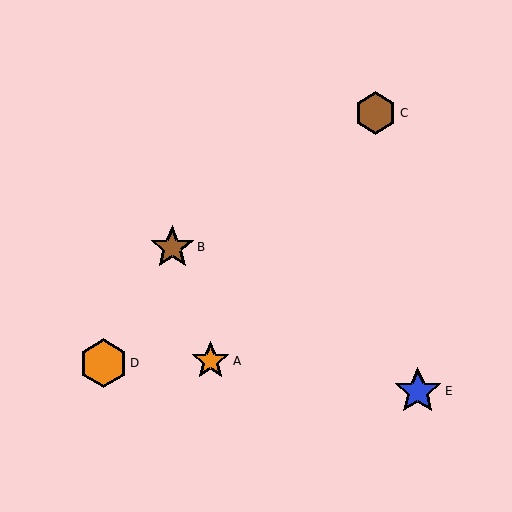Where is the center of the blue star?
The center of the blue star is at (418, 391).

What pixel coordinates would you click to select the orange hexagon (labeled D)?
Click at (103, 363) to select the orange hexagon D.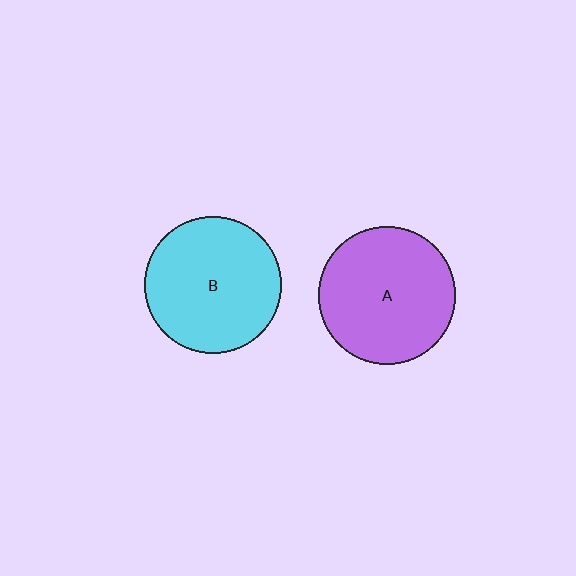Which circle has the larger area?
Circle B (cyan).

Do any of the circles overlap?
No, none of the circles overlap.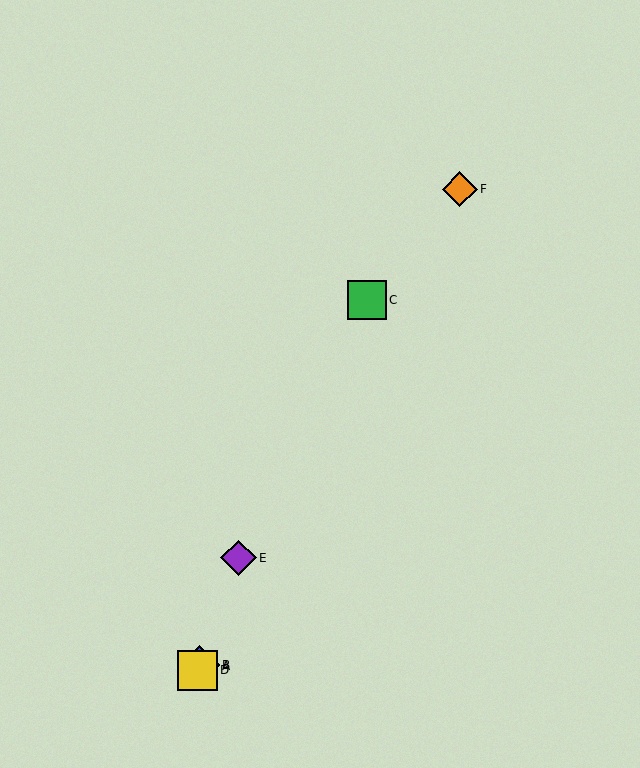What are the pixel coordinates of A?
Object A is at (199, 666).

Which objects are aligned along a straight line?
Objects A, B, D, E are aligned along a straight line.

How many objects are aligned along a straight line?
4 objects (A, B, D, E) are aligned along a straight line.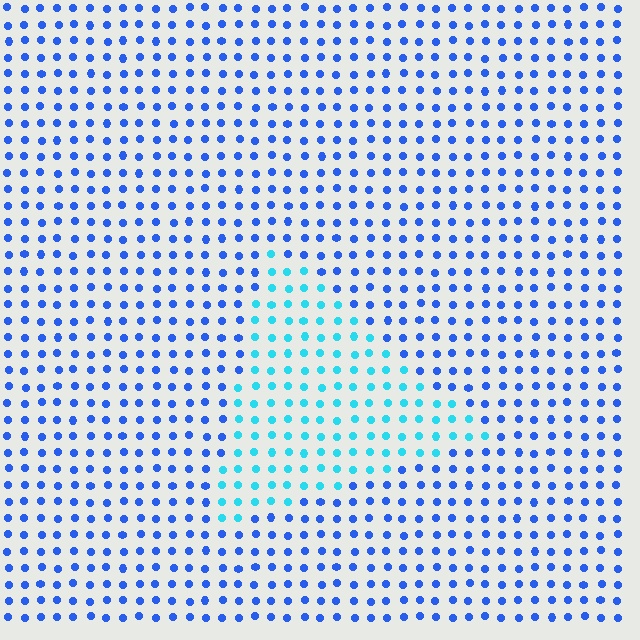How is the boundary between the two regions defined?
The boundary is defined purely by a slight shift in hue (about 38 degrees). Spacing, size, and orientation are identical on both sides.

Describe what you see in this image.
The image is filled with small blue elements in a uniform arrangement. A triangle-shaped region is visible where the elements are tinted to a slightly different hue, forming a subtle color boundary.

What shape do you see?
I see a triangle.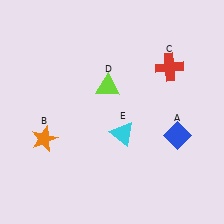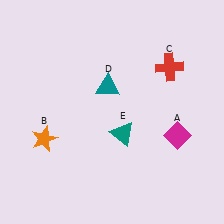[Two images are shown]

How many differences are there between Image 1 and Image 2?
There are 3 differences between the two images.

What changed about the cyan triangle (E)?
In Image 1, E is cyan. In Image 2, it changed to teal.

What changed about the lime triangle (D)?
In Image 1, D is lime. In Image 2, it changed to teal.